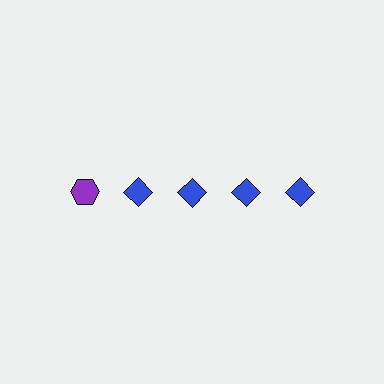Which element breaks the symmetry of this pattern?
The purple hexagon in the top row, leftmost column breaks the symmetry. All other shapes are blue diamonds.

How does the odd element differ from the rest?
It differs in both color (purple instead of blue) and shape (hexagon instead of diamond).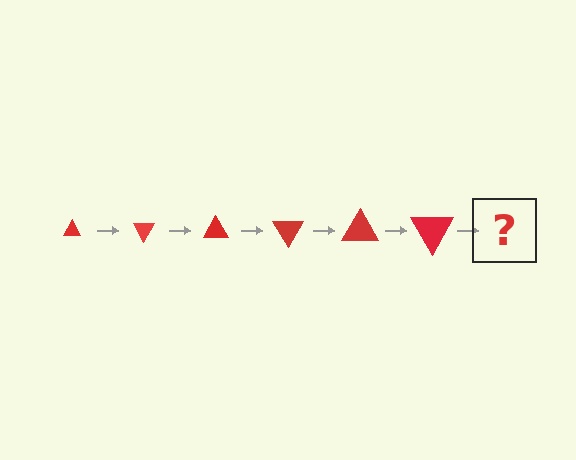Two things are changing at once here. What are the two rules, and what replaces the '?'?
The two rules are that the triangle grows larger each step and it rotates 60 degrees each step. The '?' should be a triangle, larger than the previous one and rotated 360 degrees from the start.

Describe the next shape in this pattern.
It should be a triangle, larger than the previous one and rotated 360 degrees from the start.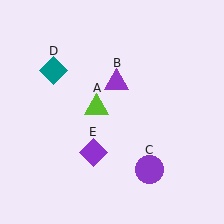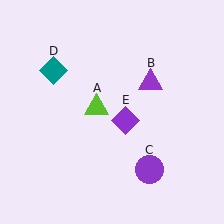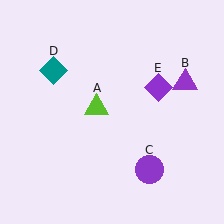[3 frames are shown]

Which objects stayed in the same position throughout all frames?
Lime triangle (object A) and purple circle (object C) and teal diamond (object D) remained stationary.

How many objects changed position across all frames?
2 objects changed position: purple triangle (object B), purple diamond (object E).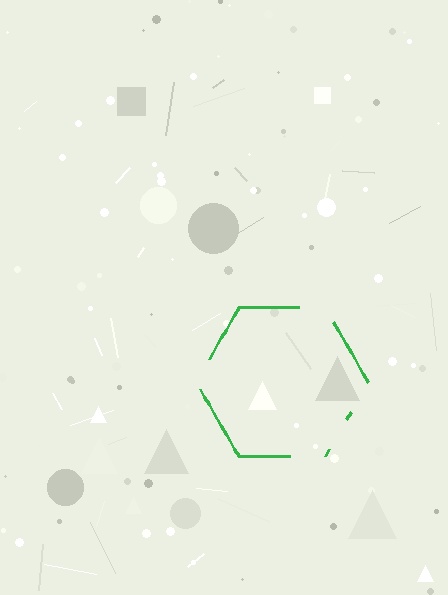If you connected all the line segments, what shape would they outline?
They would outline a hexagon.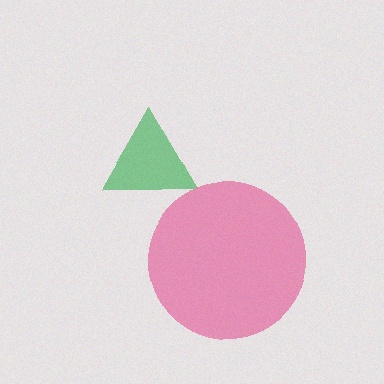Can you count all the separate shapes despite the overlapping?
Yes, there are 2 separate shapes.